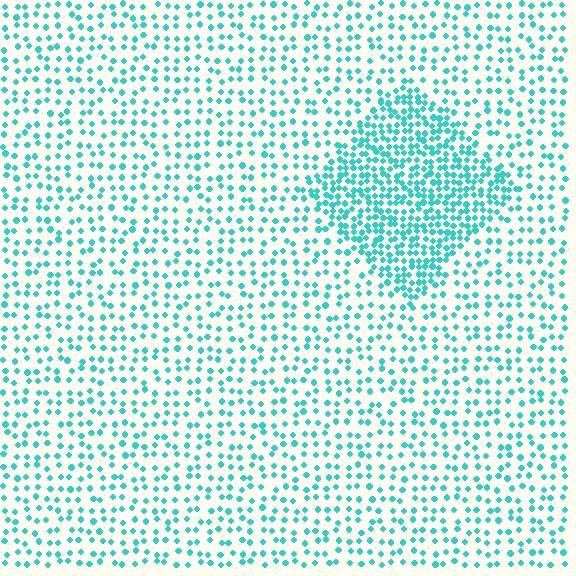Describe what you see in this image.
The image contains small cyan elements arranged at two different densities. A diamond-shaped region is visible where the elements are more densely packed than the surrounding area.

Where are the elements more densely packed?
The elements are more densely packed inside the diamond boundary.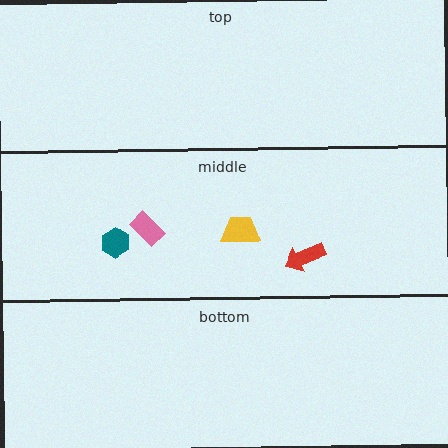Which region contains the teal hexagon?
The middle region.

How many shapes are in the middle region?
4.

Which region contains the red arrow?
The middle region.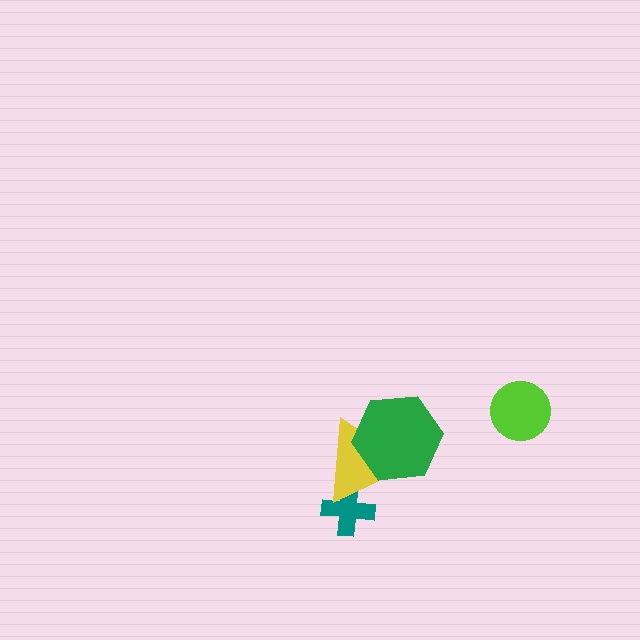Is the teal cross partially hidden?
Yes, it is partially covered by another shape.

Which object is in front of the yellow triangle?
The green hexagon is in front of the yellow triangle.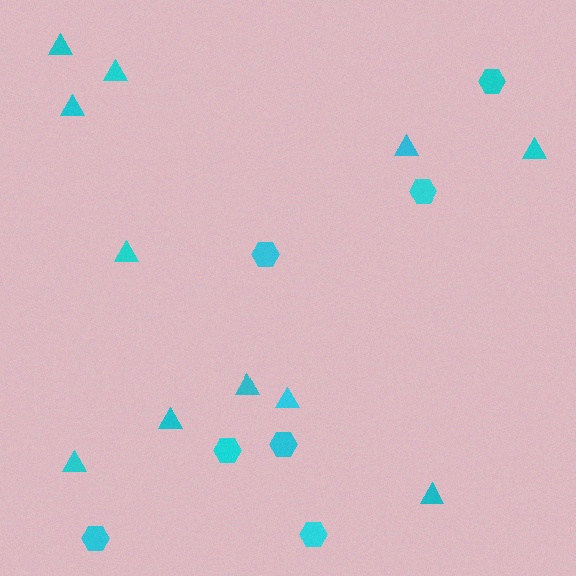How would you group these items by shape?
There are 2 groups: one group of hexagons (7) and one group of triangles (11).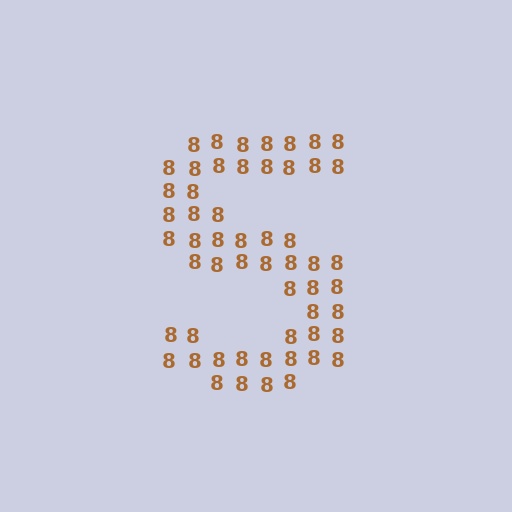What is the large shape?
The large shape is the letter S.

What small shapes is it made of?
It is made of small digit 8's.